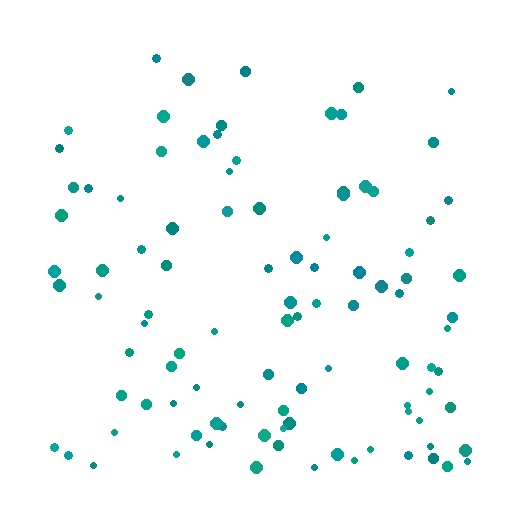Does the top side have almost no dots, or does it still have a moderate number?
Still a moderate number, just noticeably fewer than the bottom.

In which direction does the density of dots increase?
From top to bottom, with the bottom side densest.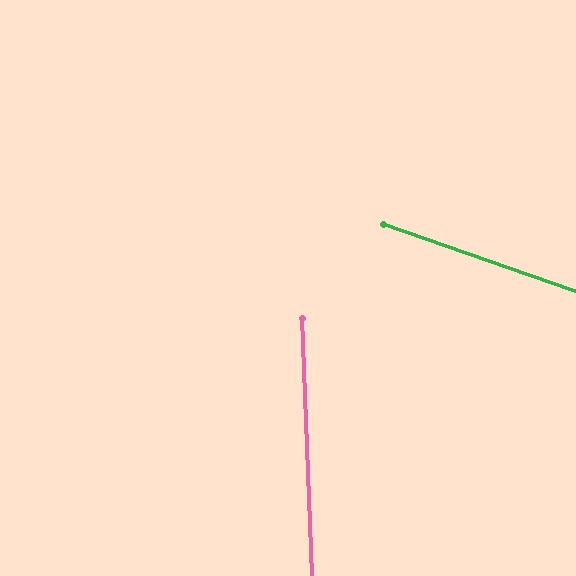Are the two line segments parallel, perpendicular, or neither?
Neither parallel nor perpendicular — they differ by about 69°.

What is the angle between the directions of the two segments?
Approximately 69 degrees.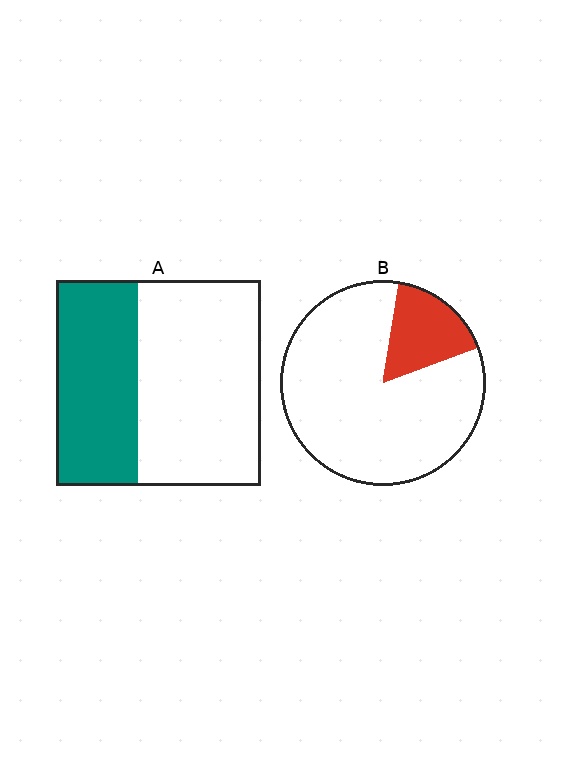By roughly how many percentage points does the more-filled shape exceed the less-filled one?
By roughly 25 percentage points (A over B).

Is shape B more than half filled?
No.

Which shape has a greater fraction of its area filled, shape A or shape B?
Shape A.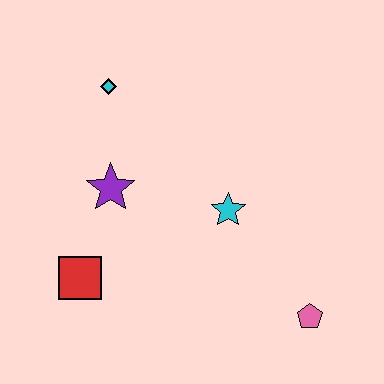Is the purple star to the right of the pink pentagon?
No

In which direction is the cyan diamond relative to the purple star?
The cyan diamond is above the purple star.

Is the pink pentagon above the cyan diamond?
No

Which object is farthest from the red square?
The pink pentagon is farthest from the red square.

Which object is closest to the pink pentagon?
The cyan star is closest to the pink pentagon.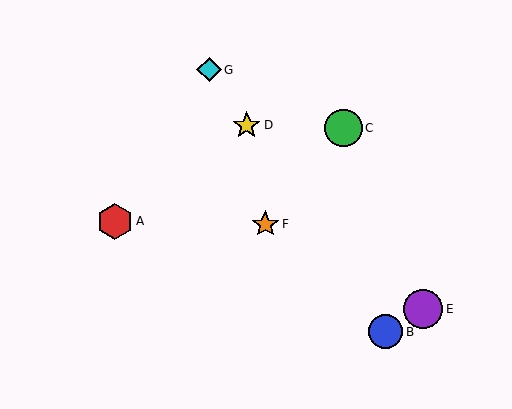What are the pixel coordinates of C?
Object C is at (344, 128).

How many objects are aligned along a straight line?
3 objects (B, D, G) are aligned along a straight line.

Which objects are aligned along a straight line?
Objects B, D, G are aligned along a straight line.